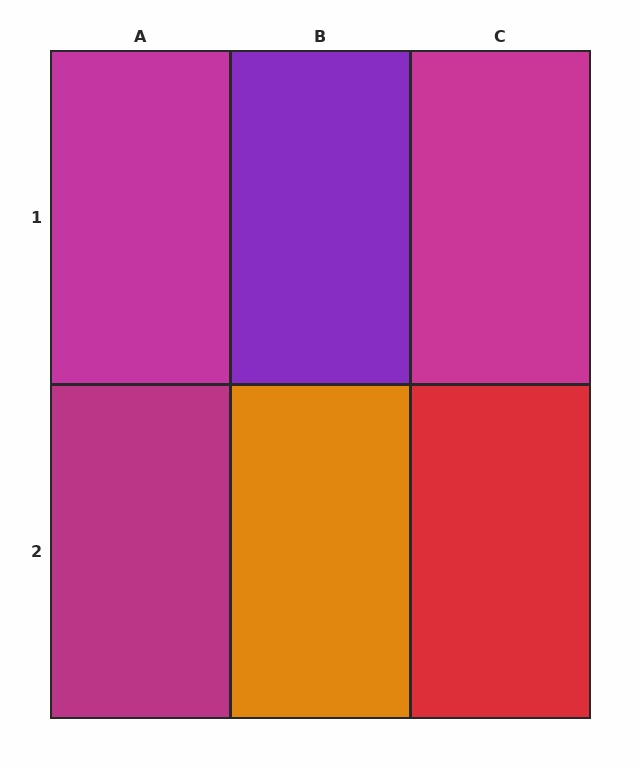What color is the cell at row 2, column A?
Magenta.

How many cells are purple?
1 cell is purple.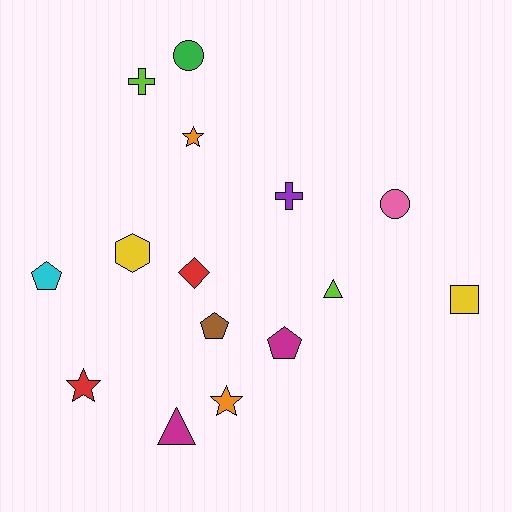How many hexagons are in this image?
There is 1 hexagon.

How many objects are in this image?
There are 15 objects.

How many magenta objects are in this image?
There are 2 magenta objects.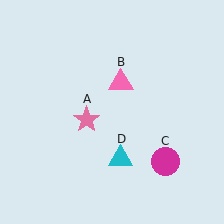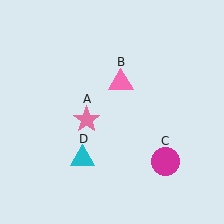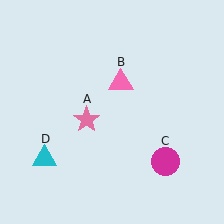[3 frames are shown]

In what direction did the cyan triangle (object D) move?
The cyan triangle (object D) moved left.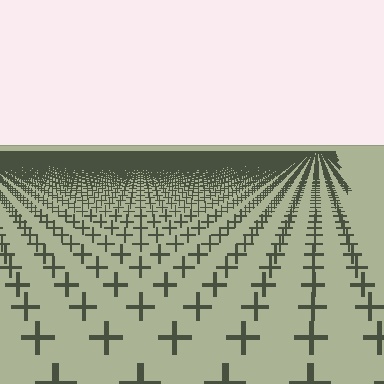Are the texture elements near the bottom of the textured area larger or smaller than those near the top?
Larger. Near the bottom, elements are closer to the viewer and appear at a bigger on-screen size.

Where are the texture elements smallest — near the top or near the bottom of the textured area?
Near the top.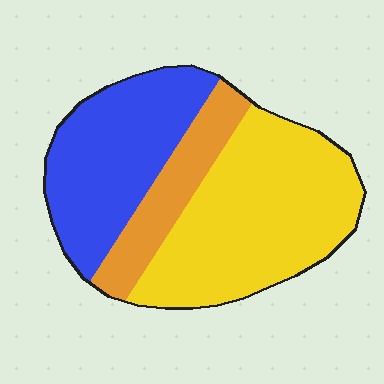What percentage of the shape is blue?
Blue covers 34% of the shape.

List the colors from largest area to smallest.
From largest to smallest: yellow, blue, orange.